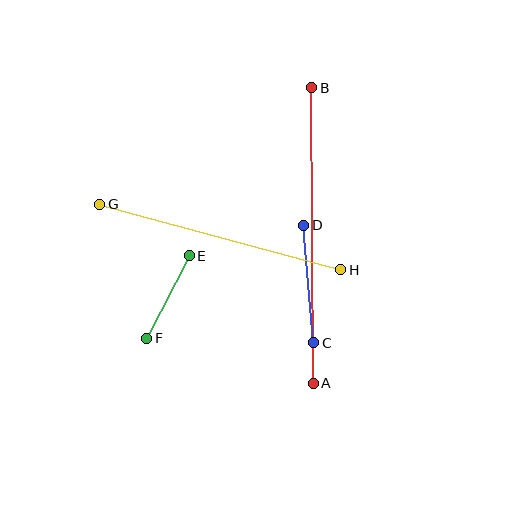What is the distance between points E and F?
The distance is approximately 93 pixels.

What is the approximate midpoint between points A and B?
The midpoint is at approximately (313, 235) pixels.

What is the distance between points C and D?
The distance is approximately 118 pixels.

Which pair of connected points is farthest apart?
Points A and B are farthest apart.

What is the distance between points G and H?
The distance is approximately 250 pixels.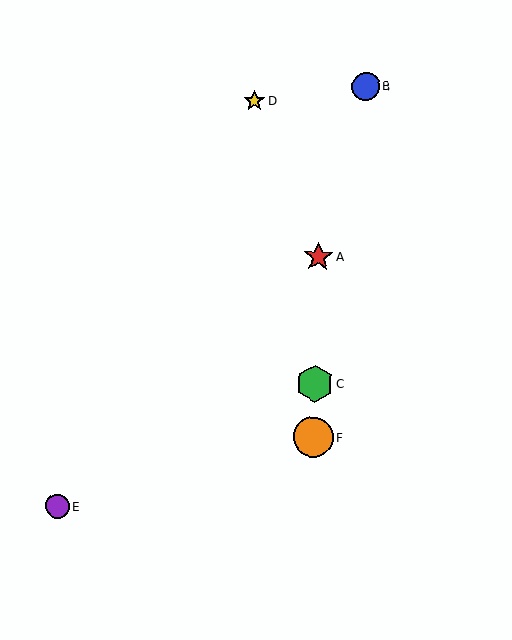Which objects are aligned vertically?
Objects A, C, F are aligned vertically.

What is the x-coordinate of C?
Object C is at x≈315.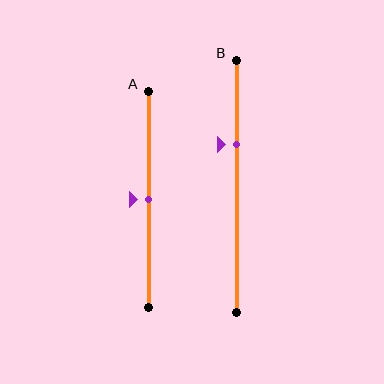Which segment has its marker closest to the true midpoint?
Segment A has its marker closest to the true midpoint.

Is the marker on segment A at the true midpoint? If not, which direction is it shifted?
Yes, the marker on segment A is at the true midpoint.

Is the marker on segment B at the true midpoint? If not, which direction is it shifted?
No, the marker on segment B is shifted upward by about 17% of the segment length.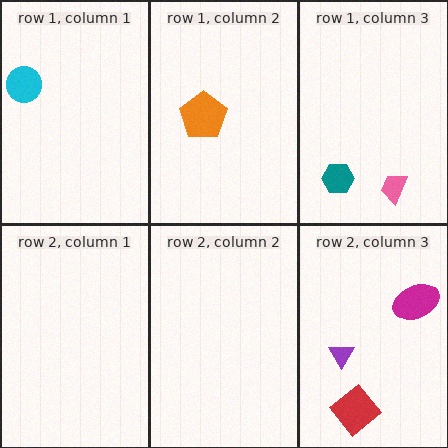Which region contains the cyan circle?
The row 1, column 1 region.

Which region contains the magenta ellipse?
The row 2, column 3 region.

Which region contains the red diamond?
The row 2, column 3 region.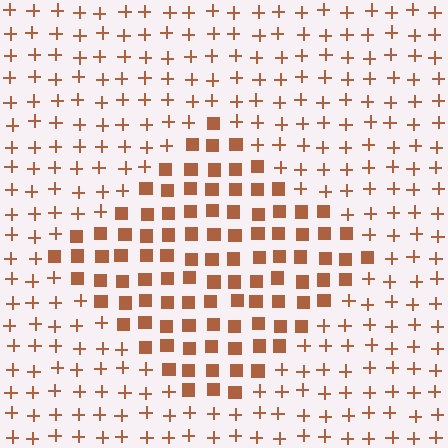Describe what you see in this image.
The image is filled with small brown elements arranged in a uniform grid. A diamond-shaped region contains squares, while the surrounding area contains plus signs. The boundary is defined purely by the change in element shape.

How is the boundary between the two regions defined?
The boundary is defined by a change in element shape: squares inside vs. plus signs outside. All elements share the same color and spacing.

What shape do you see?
I see a diamond.